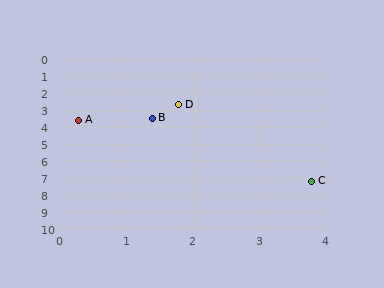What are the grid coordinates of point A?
Point A is at approximately (0.3, 3.6).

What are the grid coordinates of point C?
Point C is at approximately (3.8, 7.2).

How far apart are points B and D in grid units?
Points B and D are about 0.9 grid units apart.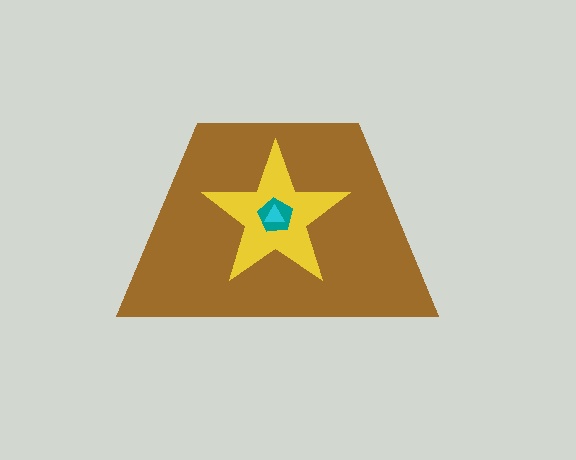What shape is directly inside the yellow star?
The teal pentagon.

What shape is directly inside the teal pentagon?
The cyan triangle.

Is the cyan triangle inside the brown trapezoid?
Yes.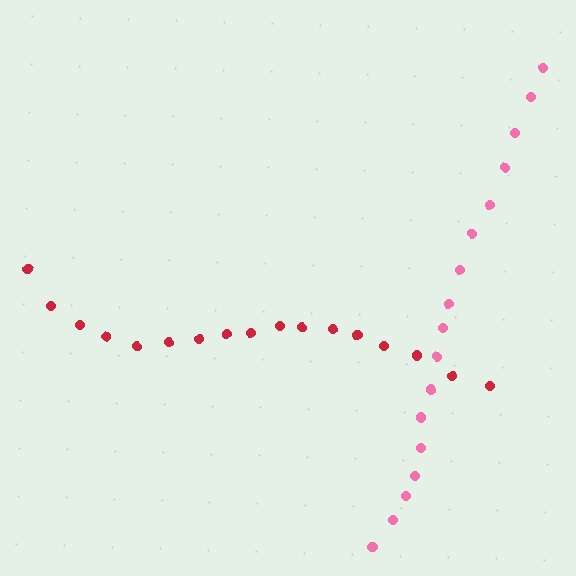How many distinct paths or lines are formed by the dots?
There are 2 distinct paths.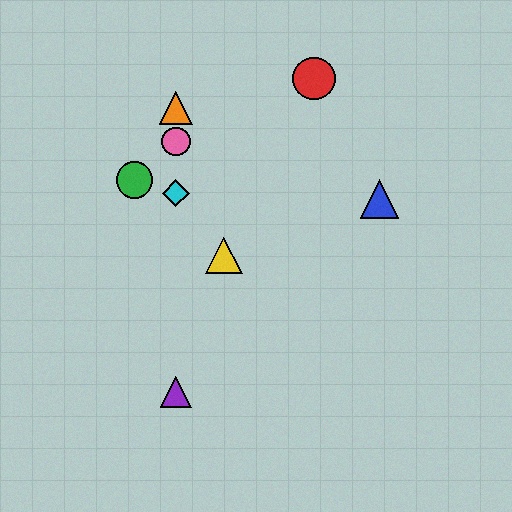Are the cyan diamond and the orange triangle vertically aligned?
Yes, both are at x≈176.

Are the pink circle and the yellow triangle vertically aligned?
No, the pink circle is at x≈176 and the yellow triangle is at x≈224.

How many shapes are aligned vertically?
4 shapes (the purple triangle, the orange triangle, the cyan diamond, the pink circle) are aligned vertically.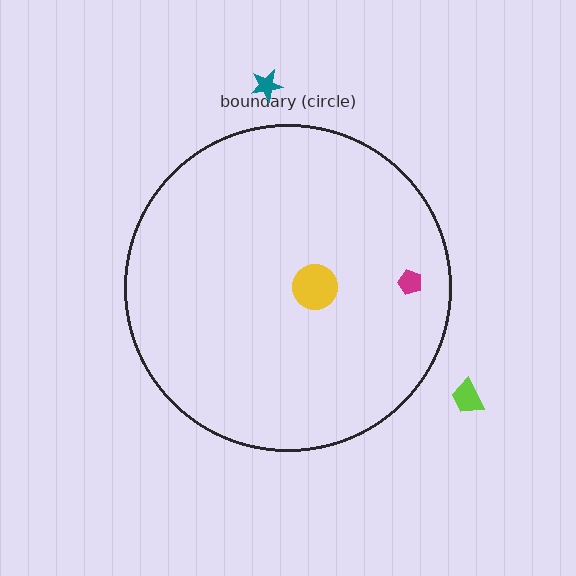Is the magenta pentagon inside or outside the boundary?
Inside.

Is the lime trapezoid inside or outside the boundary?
Outside.